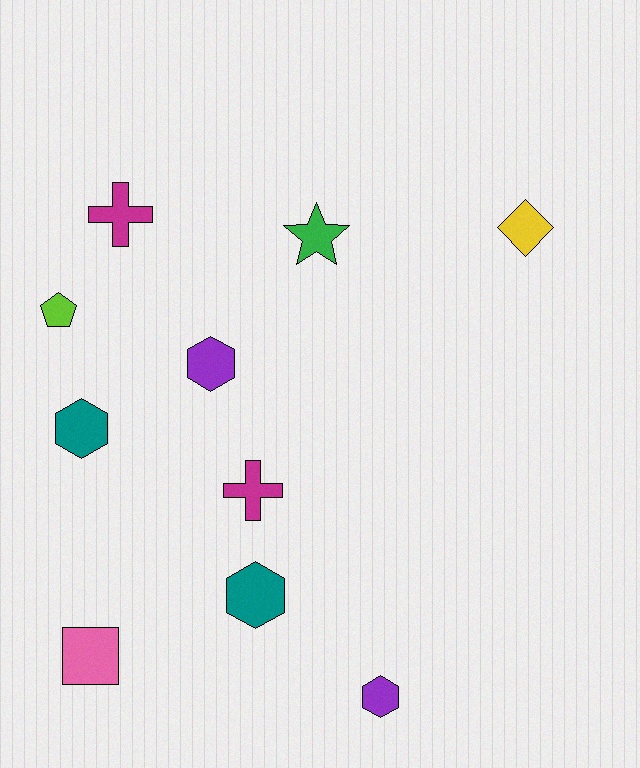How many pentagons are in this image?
There is 1 pentagon.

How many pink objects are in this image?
There is 1 pink object.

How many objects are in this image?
There are 10 objects.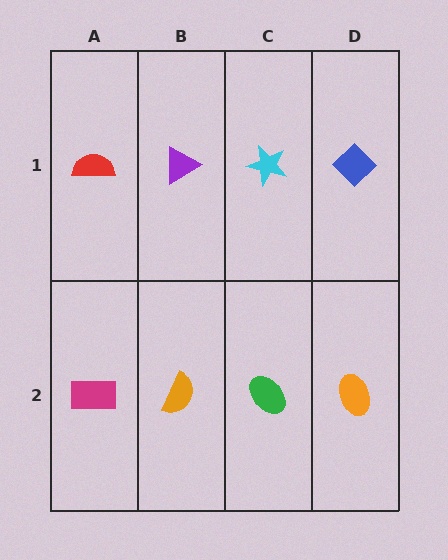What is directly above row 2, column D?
A blue diamond.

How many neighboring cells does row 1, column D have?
2.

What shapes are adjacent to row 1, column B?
An orange semicircle (row 2, column B), a red semicircle (row 1, column A), a cyan star (row 1, column C).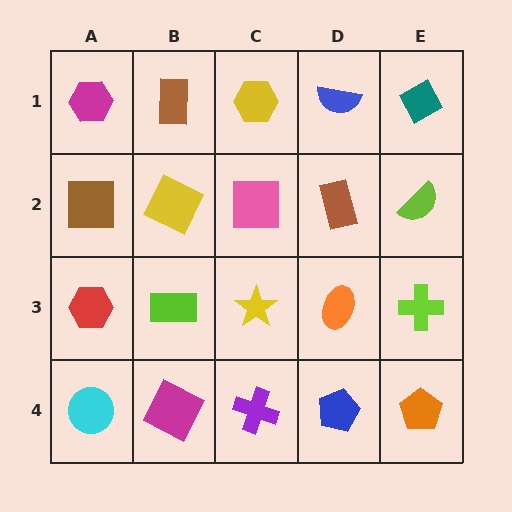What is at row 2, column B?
A yellow square.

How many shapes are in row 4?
5 shapes.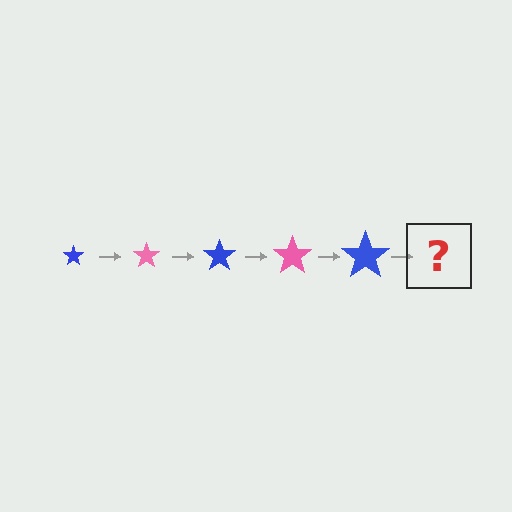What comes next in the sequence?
The next element should be a pink star, larger than the previous one.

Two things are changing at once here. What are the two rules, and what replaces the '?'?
The two rules are that the star grows larger each step and the color cycles through blue and pink. The '?' should be a pink star, larger than the previous one.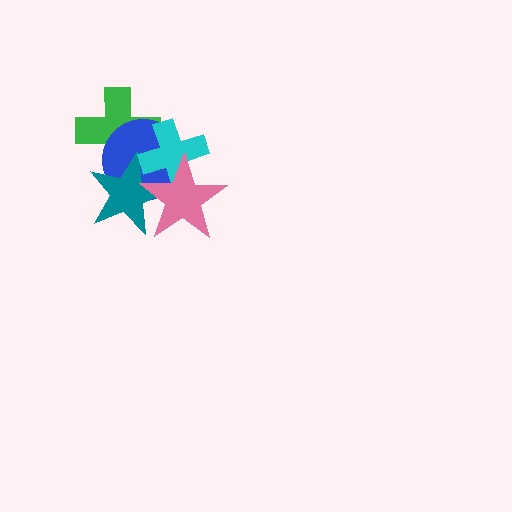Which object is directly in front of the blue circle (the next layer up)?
The teal star is directly in front of the blue circle.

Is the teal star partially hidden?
Yes, it is partially covered by another shape.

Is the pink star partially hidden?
No, no other shape covers it.